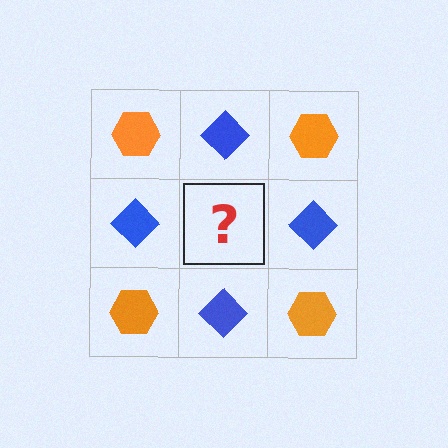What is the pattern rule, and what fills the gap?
The rule is that it alternates orange hexagon and blue diamond in a checkerboard pattern. The gap should be filled with an orange hexagon.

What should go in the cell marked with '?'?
The missing cell should contain an orange hexagon.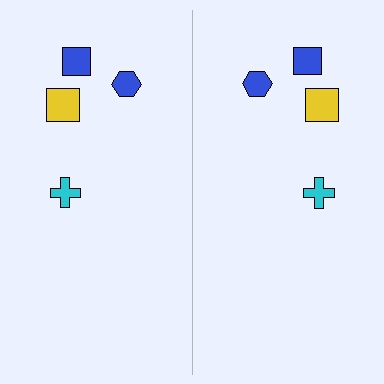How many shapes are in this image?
There are 8 shapes in this image.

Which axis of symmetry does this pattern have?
The pattern has a vertical axis of symmetry running through the center of the image.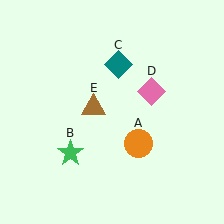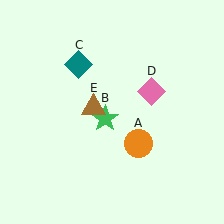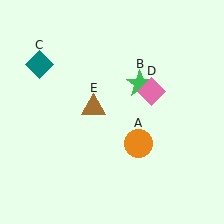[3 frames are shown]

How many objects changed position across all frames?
2 objects changed position: green star (object B), teal diamond (object C).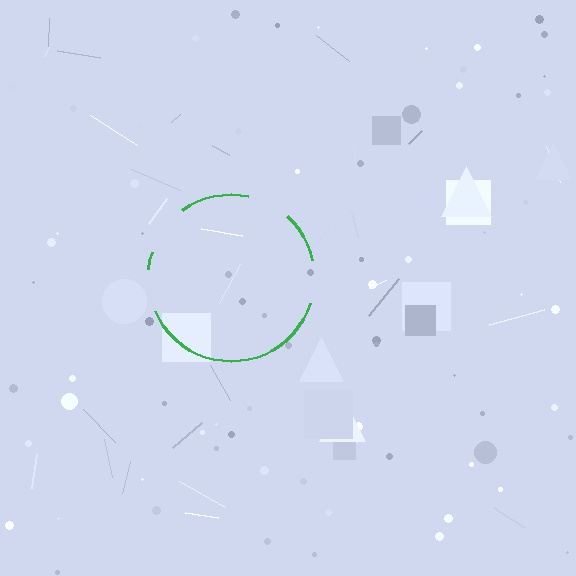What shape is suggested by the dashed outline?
The dashed outline suggests a circle.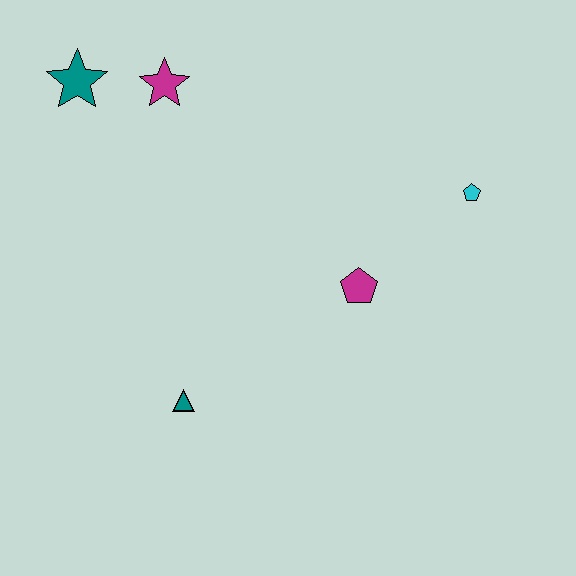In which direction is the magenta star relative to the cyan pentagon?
The magenta star is to the left of the cyan pentagon.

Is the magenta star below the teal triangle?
No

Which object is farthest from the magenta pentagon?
The teal star is farthest from the magenta pentagon.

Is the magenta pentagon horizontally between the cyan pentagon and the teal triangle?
Yes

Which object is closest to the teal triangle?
The magenta pentagon is closest to the teal triangle.